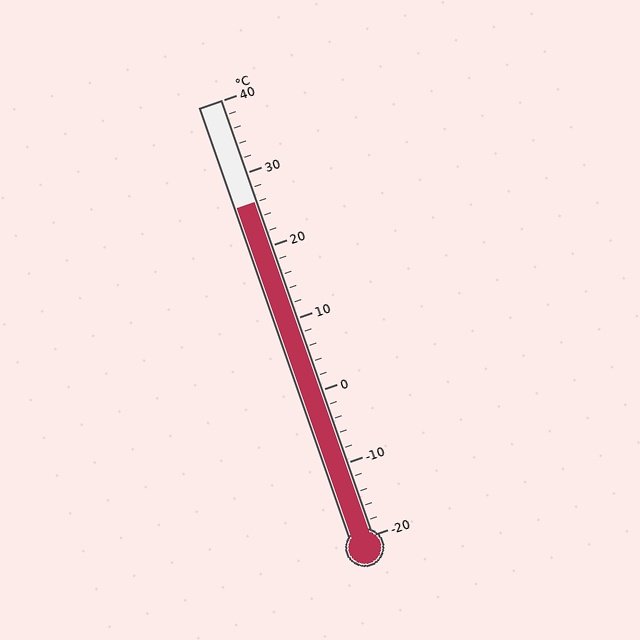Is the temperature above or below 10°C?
The temperature is above 10°C.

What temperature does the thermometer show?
The thermometer shows approximately 26°C.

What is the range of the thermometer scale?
The thermometer scale ranges from -20°C to 40°C.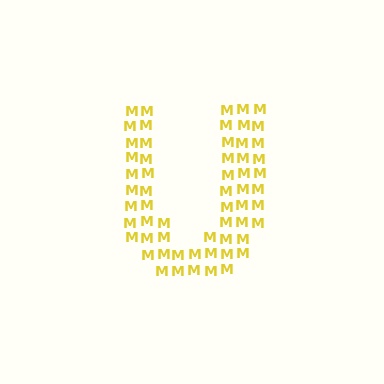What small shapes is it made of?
It is made of small letter M's.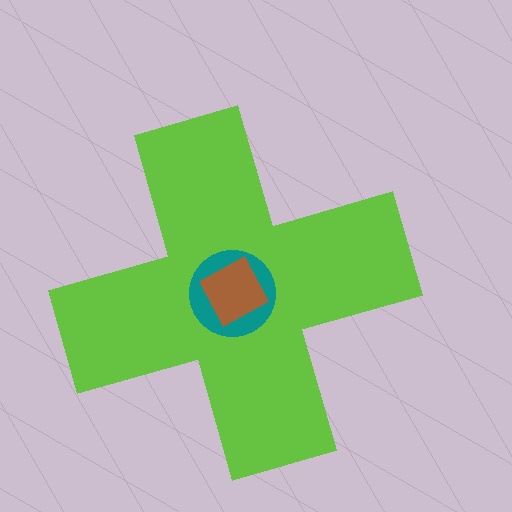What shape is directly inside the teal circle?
The brown square.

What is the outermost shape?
The lime cross.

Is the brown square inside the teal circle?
Yes.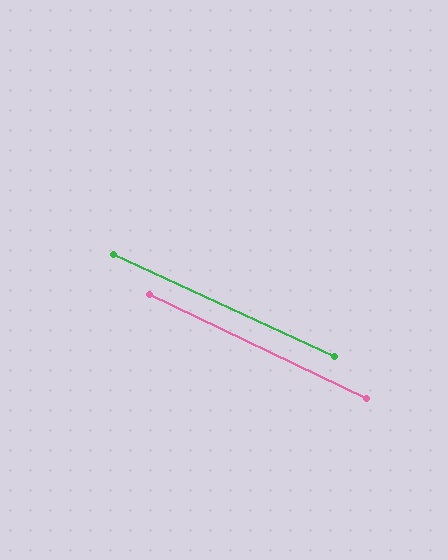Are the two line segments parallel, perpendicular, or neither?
Parallel — their directions differ by only 1.1°.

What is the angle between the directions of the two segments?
Approximately 1 degree.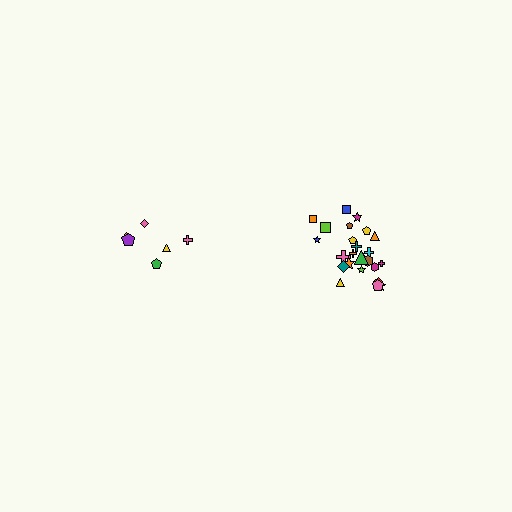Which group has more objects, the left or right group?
The right group.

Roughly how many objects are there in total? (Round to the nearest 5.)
Roughly 30 objects in total.